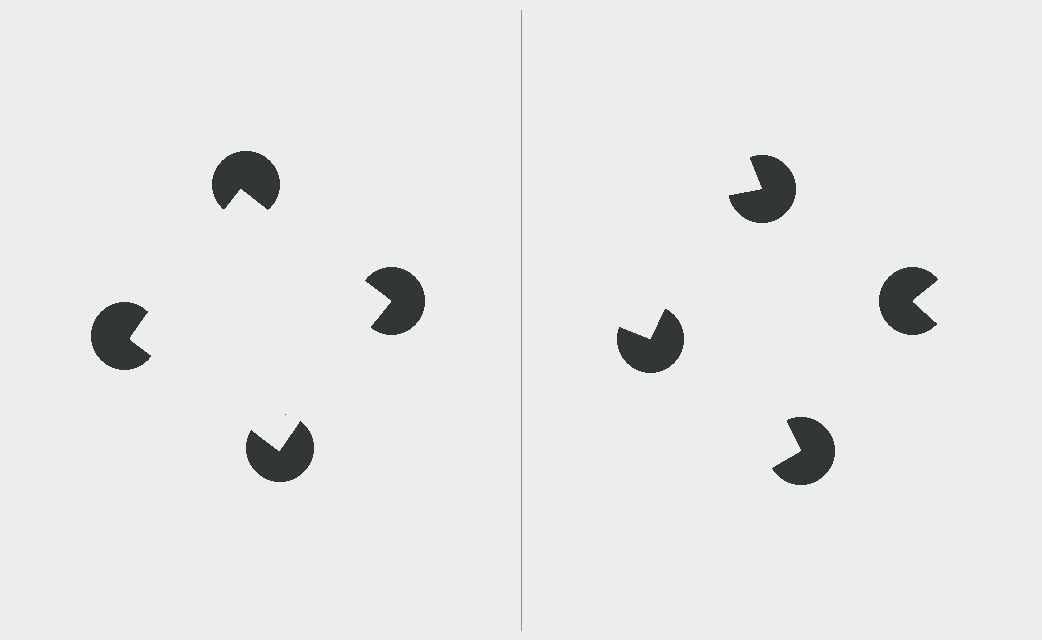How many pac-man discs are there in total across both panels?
8 — 4 on each side.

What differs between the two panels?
The pac-man discs are positioned identically on both sides; only the wedge orientations differ. On the left they align to a square; on the right they are misaligned.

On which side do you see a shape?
An illusory square appears on the left side. On the right side the wedge cuts are rotated, so no coherent shape forms.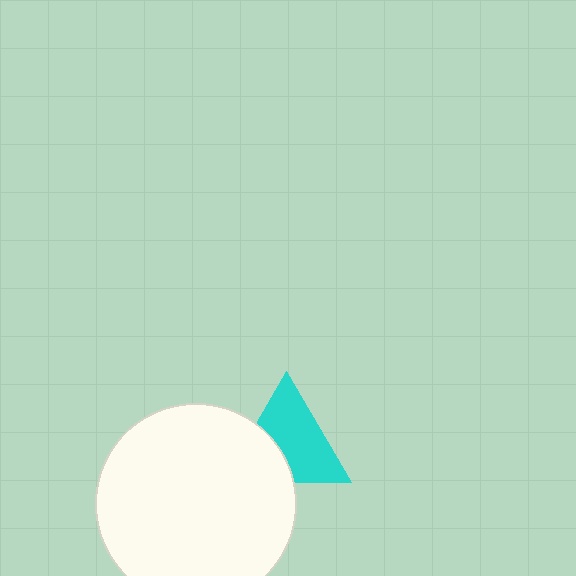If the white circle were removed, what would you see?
You would see the complete cyan triangle.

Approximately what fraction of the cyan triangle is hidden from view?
Roughly 34% of the cyan triangle is hidden behind the white circle.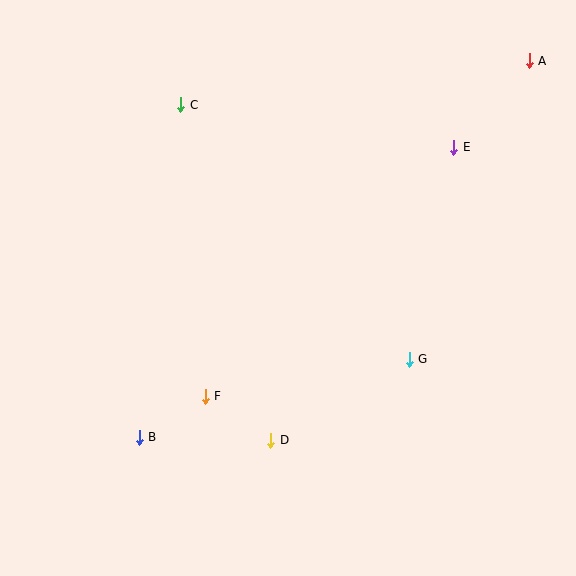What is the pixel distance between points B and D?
The distance between B and D is 132 pixels.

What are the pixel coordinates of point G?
Point G is at (409, 359).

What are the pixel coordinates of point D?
Point D is at (271, 440).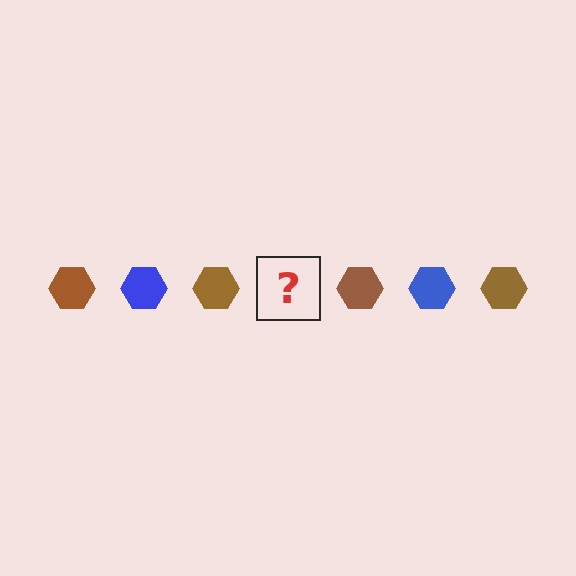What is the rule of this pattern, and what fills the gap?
The rule is that the pattern cycles through brown, blue hexagons. The gap should be filled with a blue hexagon.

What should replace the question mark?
The question mark should be replaced with a blue hexagon.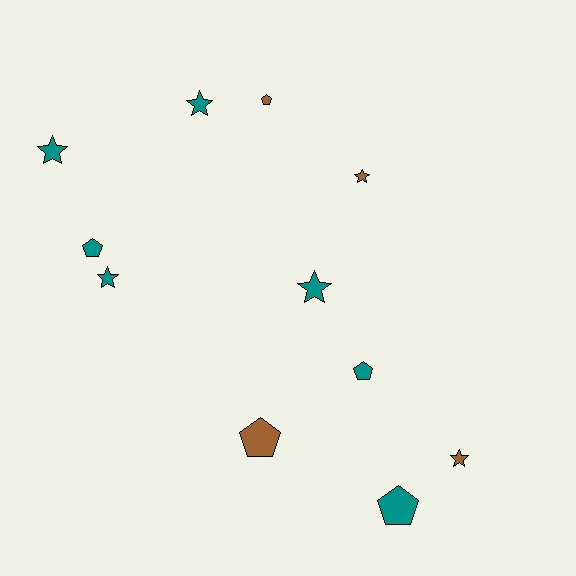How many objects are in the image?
There are 11 objects.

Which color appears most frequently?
Teal, with 7 objects.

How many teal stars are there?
There are 4 teal stars.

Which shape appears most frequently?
Star, with 6 objects.